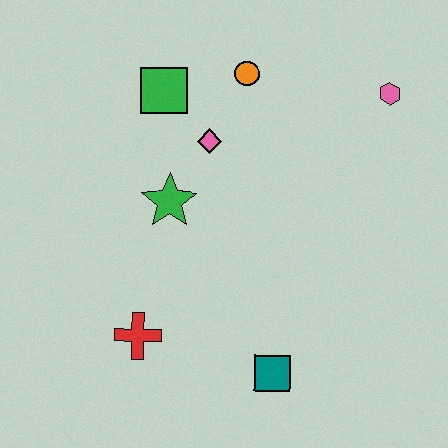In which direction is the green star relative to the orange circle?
The green star is below the orange circle.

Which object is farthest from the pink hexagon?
The red cross is farthest from the pink hexagon.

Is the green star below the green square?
Yes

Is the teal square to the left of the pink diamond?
No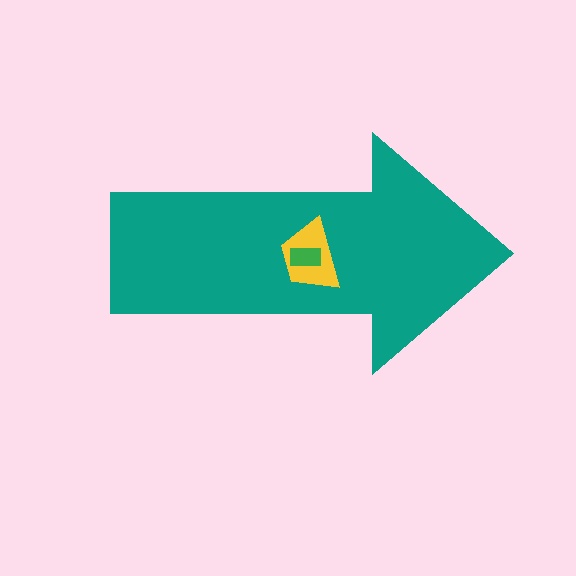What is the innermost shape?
The green rectangle.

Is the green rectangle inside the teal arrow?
Yes.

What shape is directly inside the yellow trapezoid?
The green rectangle.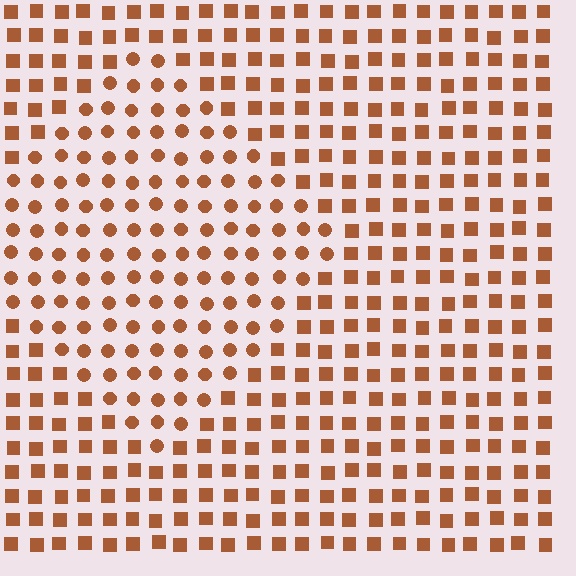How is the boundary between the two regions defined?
The boundary is defined by a change in element shape: circles inside vs. squares outside. All elements share the same color and spacing.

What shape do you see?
I see a diamond.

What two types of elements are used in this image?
The image uses circles inside the diamond region and squares outside it.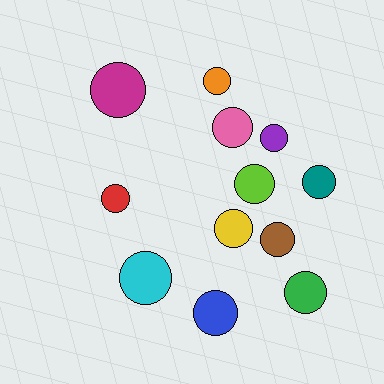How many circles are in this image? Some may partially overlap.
There are 12 circles.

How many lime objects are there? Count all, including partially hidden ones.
There is 1 lime object.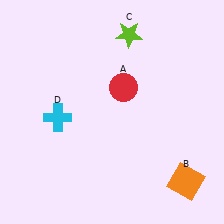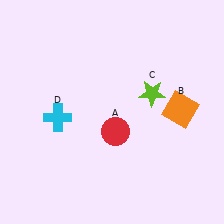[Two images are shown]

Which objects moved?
The objects that moved are: the red circle (A), the orange square (B), the lime star (C).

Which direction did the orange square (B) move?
The orange square (B) moved up.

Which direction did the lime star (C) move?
The lime star (C) moved down.